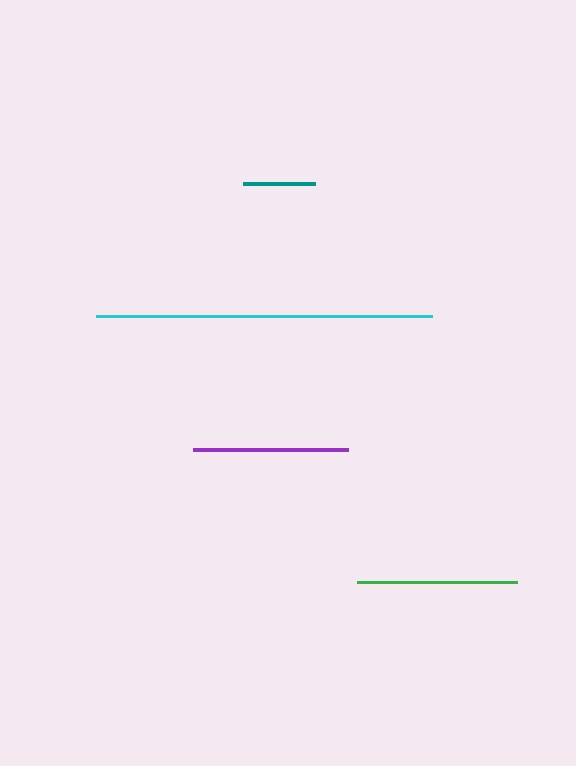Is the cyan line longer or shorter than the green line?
The cyan line is longer than the green line.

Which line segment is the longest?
The cyan line is the longest at approximately 336 pixels.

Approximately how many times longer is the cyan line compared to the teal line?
The cyan line is approximately 4.6 times the length of the teal line.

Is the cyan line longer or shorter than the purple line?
The cyan line is longer than the purple line.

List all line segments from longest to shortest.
From longest to shortest: cyan, green, purple, teal.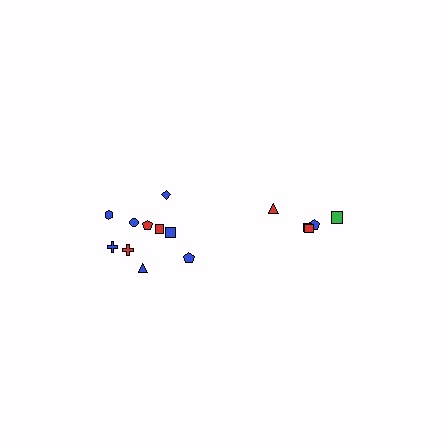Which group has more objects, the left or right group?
The left group.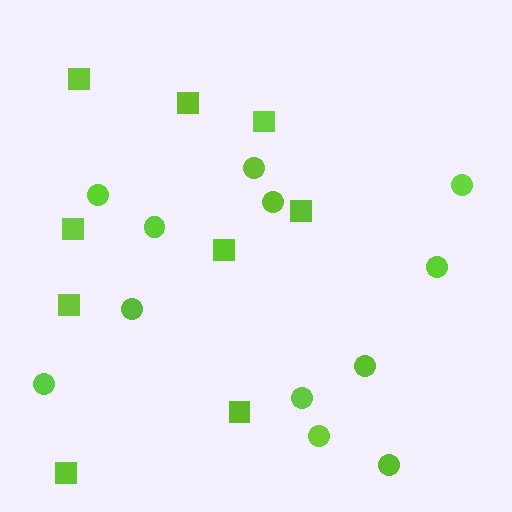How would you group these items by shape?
There are 2 groups: one group of squares (9) and one group of circles (12).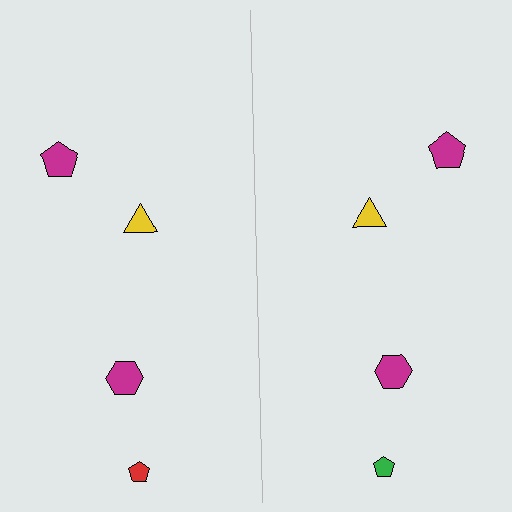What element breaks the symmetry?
The green pentagon on the right side breaks the symmetry — its mirror counterpart is red.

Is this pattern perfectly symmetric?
No, the pattern is not perfectly symmetric. The green pentagon on the right side breaks the symmetry — its mirror counterpart is red.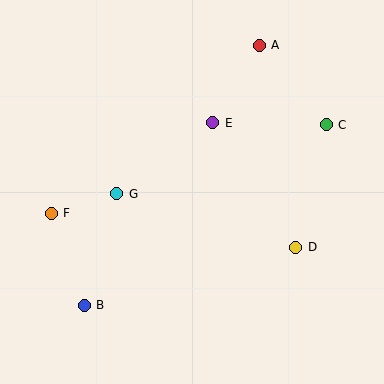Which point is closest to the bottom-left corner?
Point B is closest to the bottom-left corner.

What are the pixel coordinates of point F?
Point F is at (51, 213).